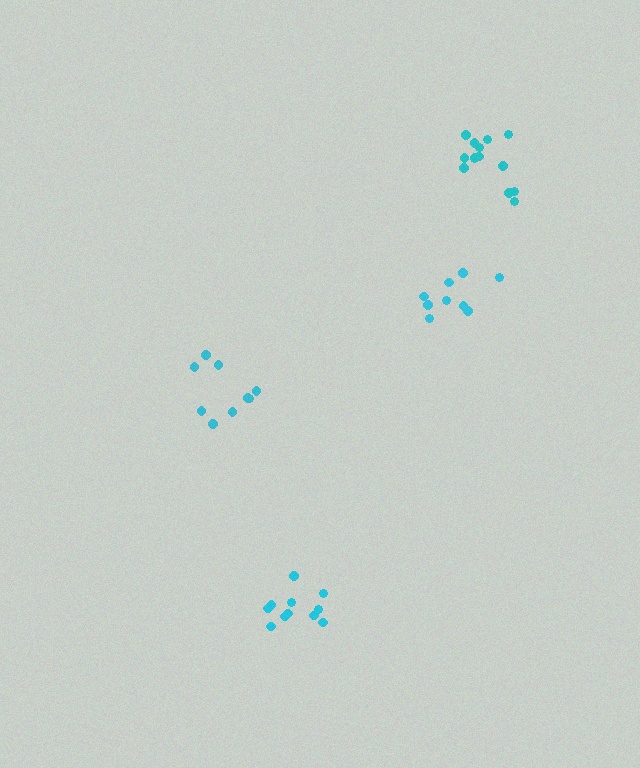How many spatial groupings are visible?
There are 4 spatial groupings.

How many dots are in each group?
Group 1: 14 dots, Group 2: 9 dots, Group 3: 11 dots, Group 4: 9 dots (43 total).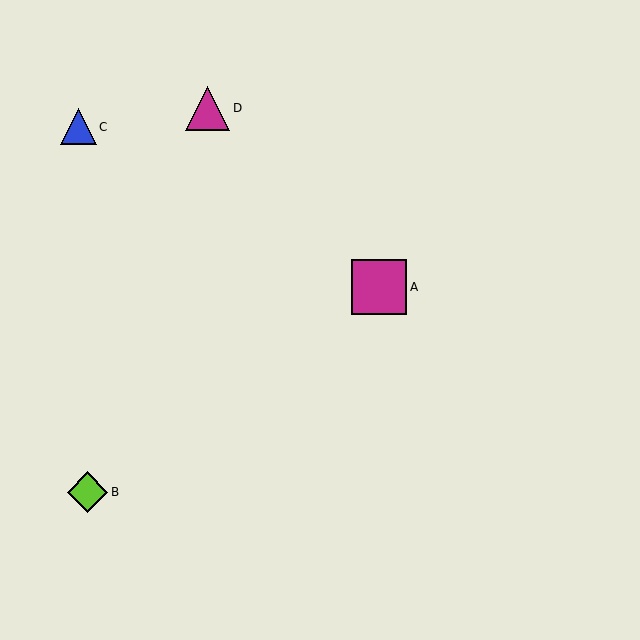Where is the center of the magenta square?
The center of the magenta square is at (379, 287).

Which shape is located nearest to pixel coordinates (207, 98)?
The magenta triangle (labeled D) at (207, 108) is nearest to that location.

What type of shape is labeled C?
Shape C is a blue triangle.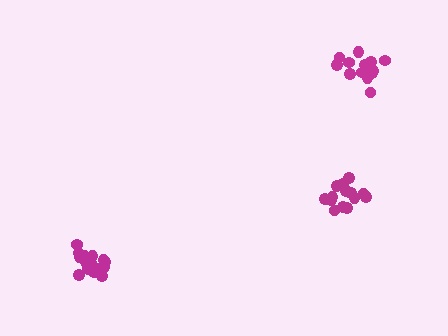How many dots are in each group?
Group 1: 15 dots, Group 2: 14 dots, Group 3: 14 dots (43 total).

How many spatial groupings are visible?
There are 3 spatial groupings.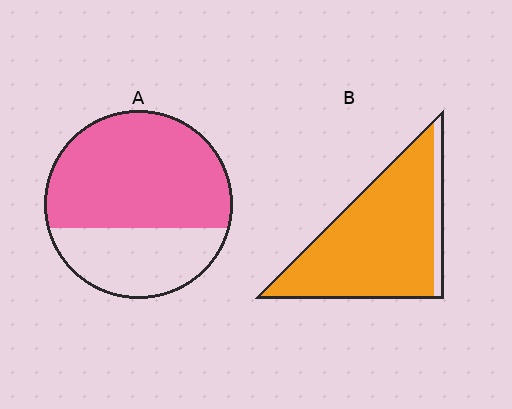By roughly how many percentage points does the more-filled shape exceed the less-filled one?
By roughly 25 percentage points (B over A).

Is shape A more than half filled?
Yes.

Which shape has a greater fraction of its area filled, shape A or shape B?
Shape B.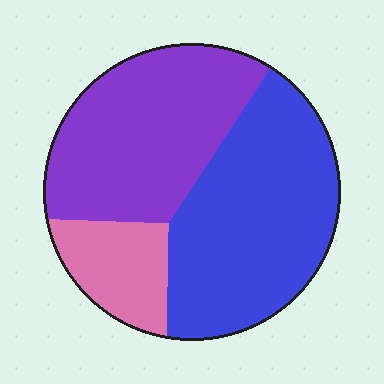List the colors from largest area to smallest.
From largest to smallest: blue, purple, pink.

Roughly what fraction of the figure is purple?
Purple takes up about two fifths (2/5) of the figure.